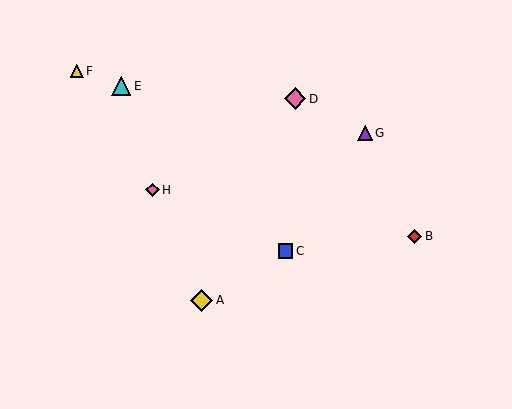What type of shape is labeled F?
Shape F is a yellow triangle.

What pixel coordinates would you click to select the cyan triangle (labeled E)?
Click at (121, 86) to select the cyan triangle E.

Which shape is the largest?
The yellow diamond (labeled A) is the largest.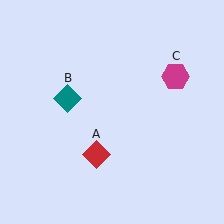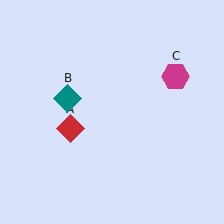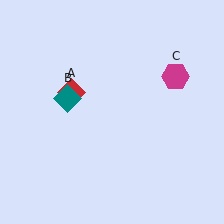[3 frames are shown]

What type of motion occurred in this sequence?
The red diamond (object A) rotated clockwise around the center of the scene.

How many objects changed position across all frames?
1 object changed position: red diamond (object A).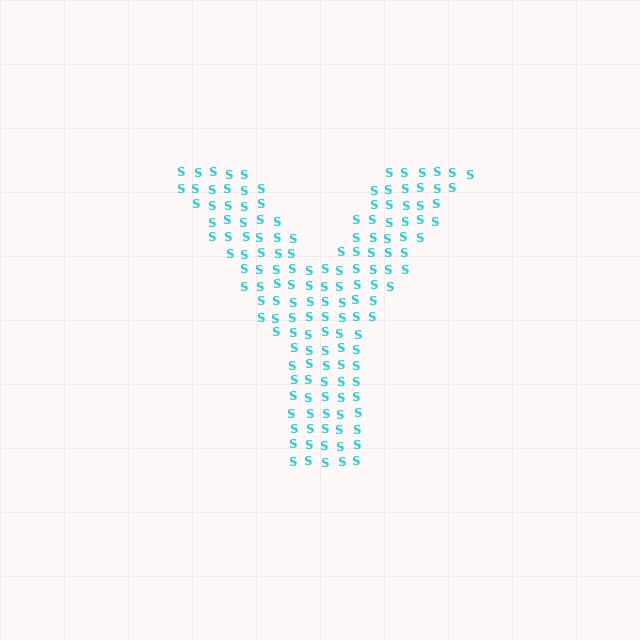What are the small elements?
The small elements are letter S's.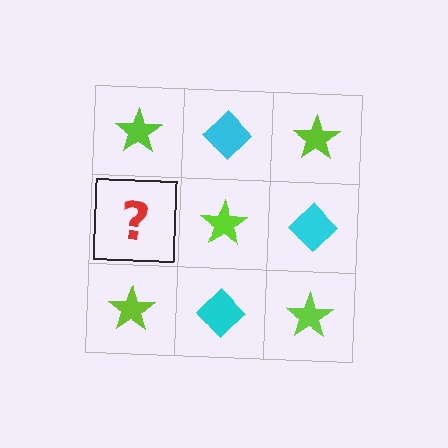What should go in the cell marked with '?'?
The missing cell should contain a cyan diamond.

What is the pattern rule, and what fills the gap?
The rule is that it alternates lime star and cyan diamond in a checkerboard pattern. The gap should be filled with a cyan diamond.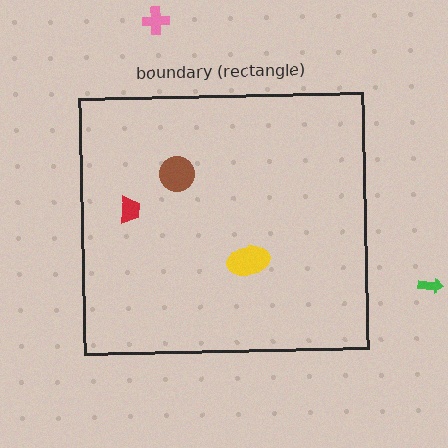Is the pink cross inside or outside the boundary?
Outside.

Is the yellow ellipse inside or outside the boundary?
Inside.